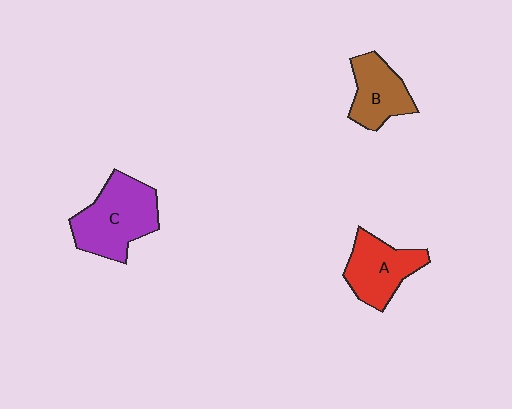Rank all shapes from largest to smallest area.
From largest to smallest: C (purple), A (red), B (brown).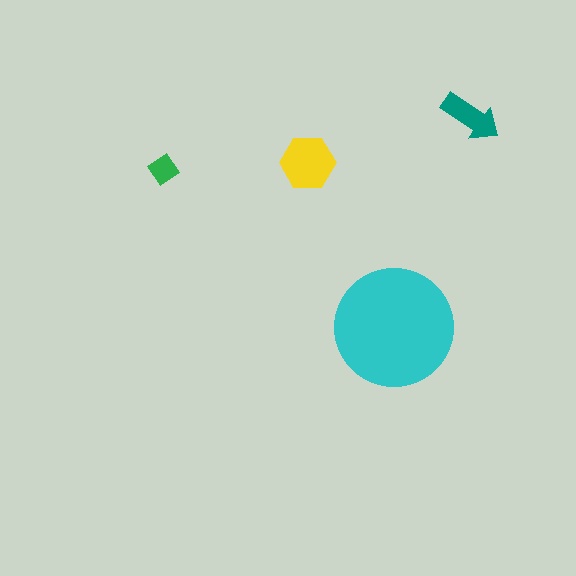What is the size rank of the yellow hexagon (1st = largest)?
2nd.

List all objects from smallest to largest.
The green diamond, the teal arrow, the yellow hexagon, the cyan circle.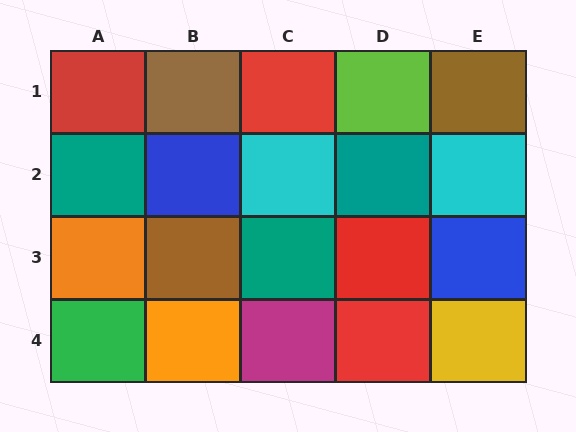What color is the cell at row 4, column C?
Magenta.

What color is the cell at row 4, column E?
Yellow.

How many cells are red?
4 cells are red.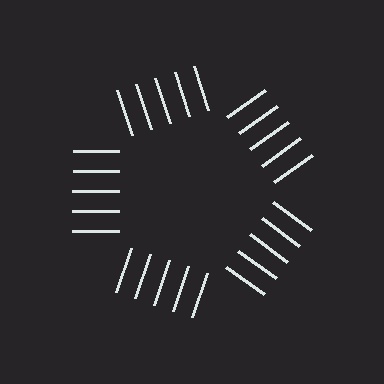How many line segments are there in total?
25 — 5 along each of the 5 edges.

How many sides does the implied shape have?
5 sides — the line-ends trace a pentagon.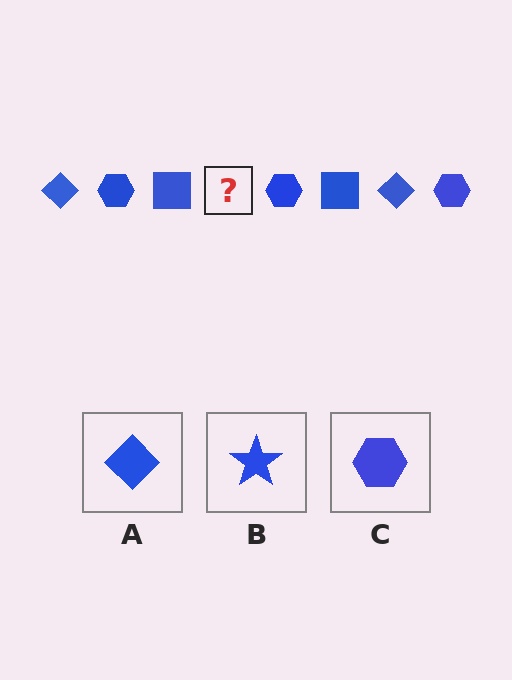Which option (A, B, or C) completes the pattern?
A.